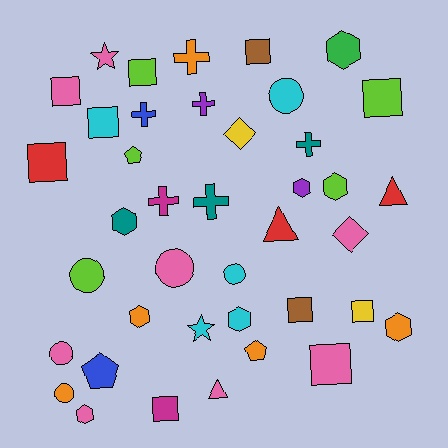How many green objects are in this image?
There is 1 green object.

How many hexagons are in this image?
There are 8 hexagons.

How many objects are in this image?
There are 40 objects.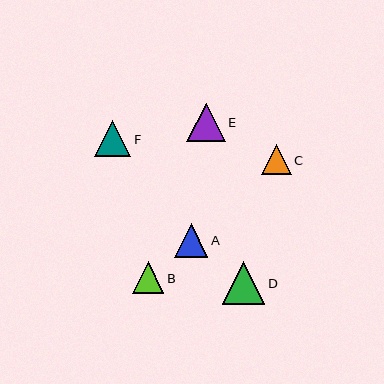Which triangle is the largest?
Triangle D is the largest with a size of approximately 42 pixels.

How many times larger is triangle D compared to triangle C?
Triangle D is approximately 1.4 times the size of triangle C.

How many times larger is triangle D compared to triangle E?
Triangle D is approximately 1.1 times the size of triangle E.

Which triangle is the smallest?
Triangle C is the smallest with a size of approximately 30 pixels.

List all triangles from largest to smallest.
From largest to smallest: D, E, F, A, B, C.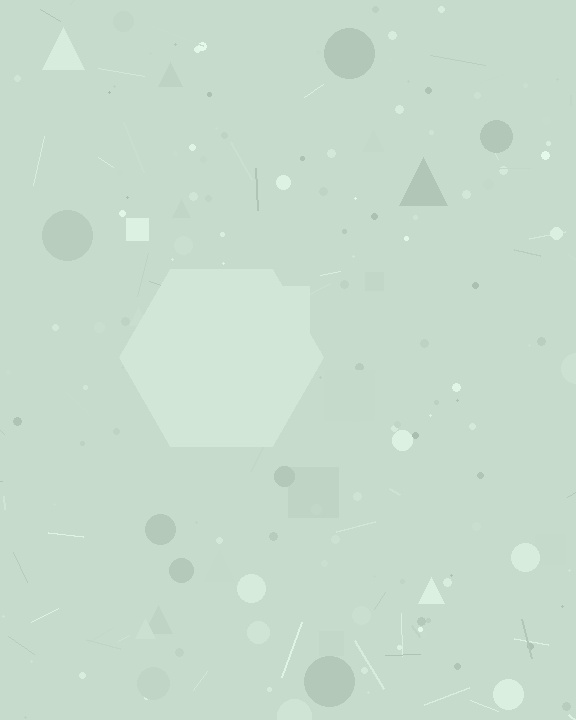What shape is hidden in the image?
A hexagon is hidden in the image.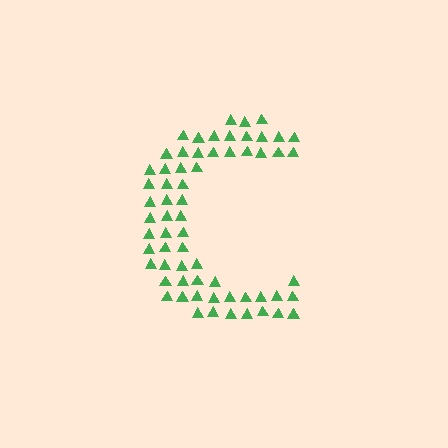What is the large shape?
The large shape is the letter C.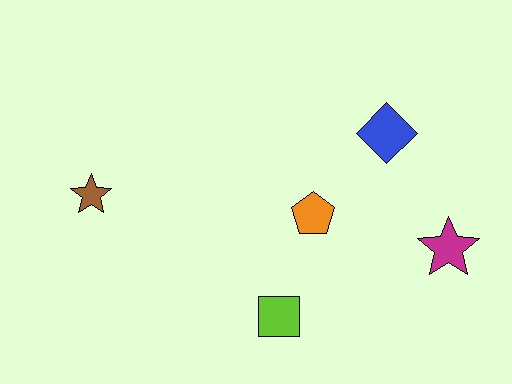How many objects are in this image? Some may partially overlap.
There are 5 objects.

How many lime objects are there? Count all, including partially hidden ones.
There is 1 lime object.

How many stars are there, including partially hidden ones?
There are 2 stars.